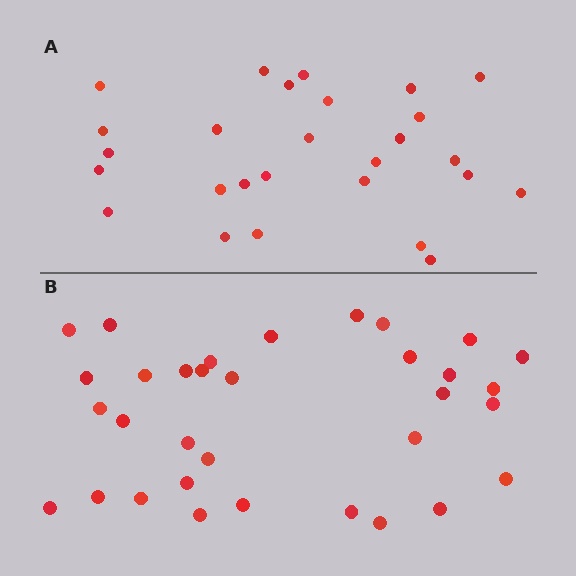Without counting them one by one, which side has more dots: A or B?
Region B (the bottom region) has more dots.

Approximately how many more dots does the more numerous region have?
Region B has about 6 more dots than region A.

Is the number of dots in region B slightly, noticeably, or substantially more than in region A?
Region B has only slightly more — the two regions are fairly close. The ratio is roughly 1.2 to 1.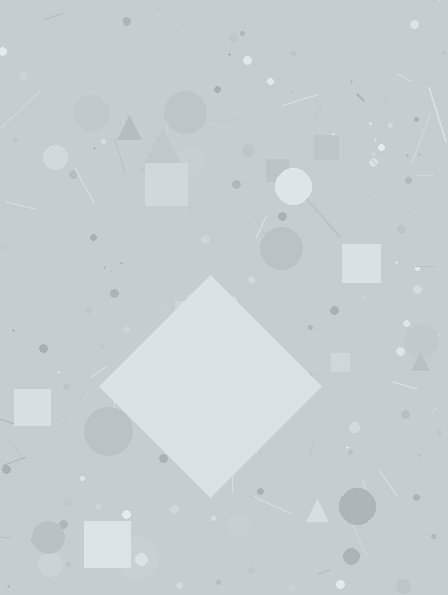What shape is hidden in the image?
A diamond is hidden in the image.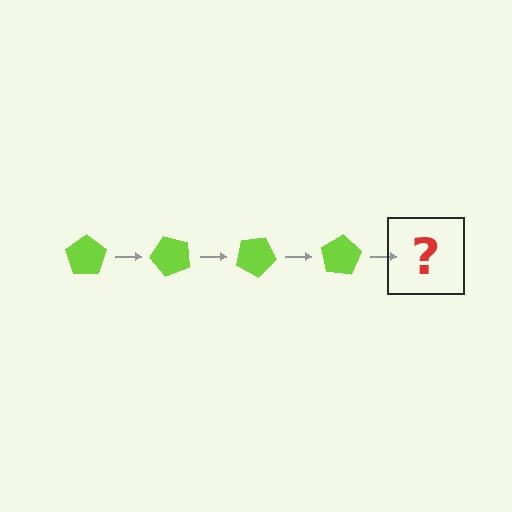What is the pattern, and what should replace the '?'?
The pattern is that the pentagon rotates 50 degrees each step. The '?' should be a lime pentagon rotated 200 degrees.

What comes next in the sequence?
The next element should be a lime pentagon rotated 200 degrees.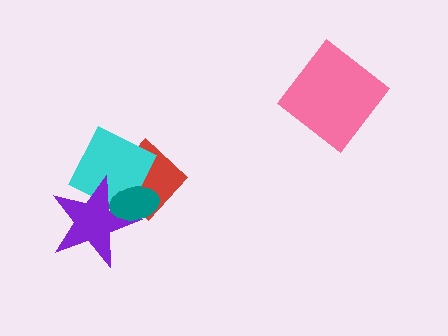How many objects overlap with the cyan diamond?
3 objects overlap with the cyan diamond.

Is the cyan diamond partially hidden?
Yes, it is partially covered by another shape.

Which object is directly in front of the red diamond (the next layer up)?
The cyan diamond is directly in front of the red diamond.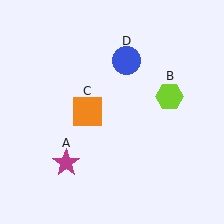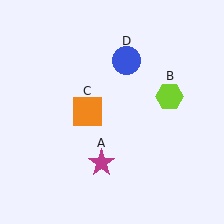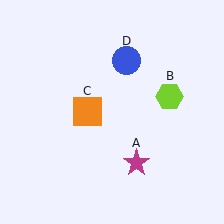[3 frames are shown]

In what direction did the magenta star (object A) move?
The magenta star (object A) moved right.